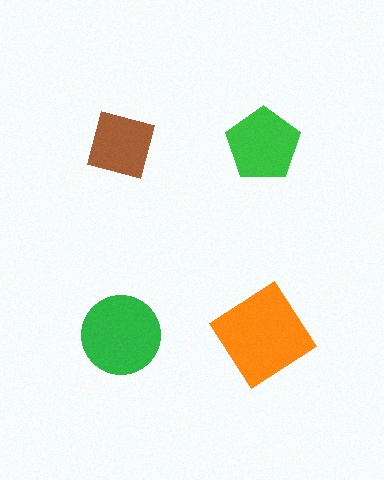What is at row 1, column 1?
A brown square.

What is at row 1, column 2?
A green pentagon.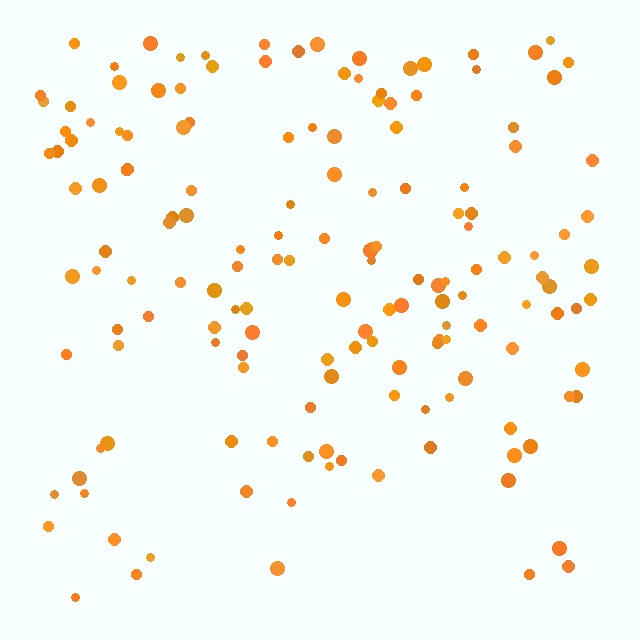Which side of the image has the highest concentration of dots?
The top.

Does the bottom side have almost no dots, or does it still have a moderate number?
Still a moderate number, just noticeably fewer than the top.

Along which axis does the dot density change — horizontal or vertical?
Vertical.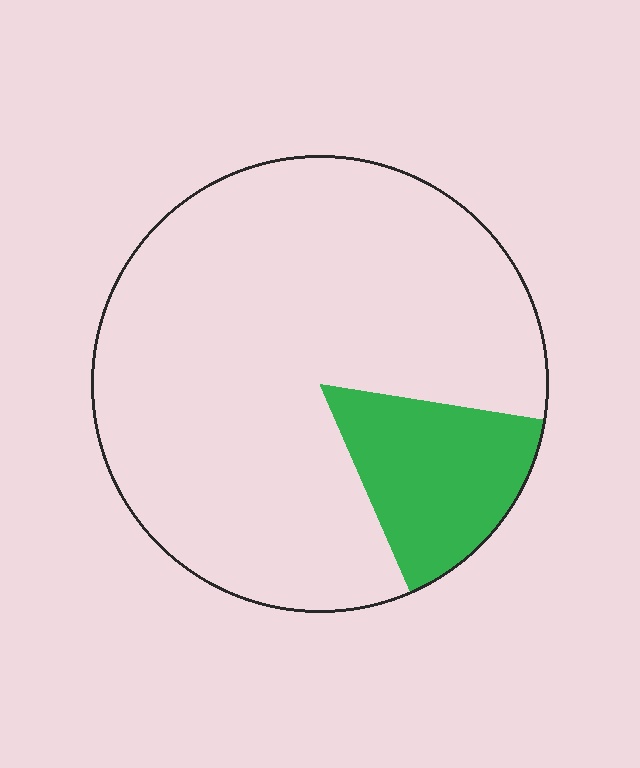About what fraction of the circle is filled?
About one sixth (1/6).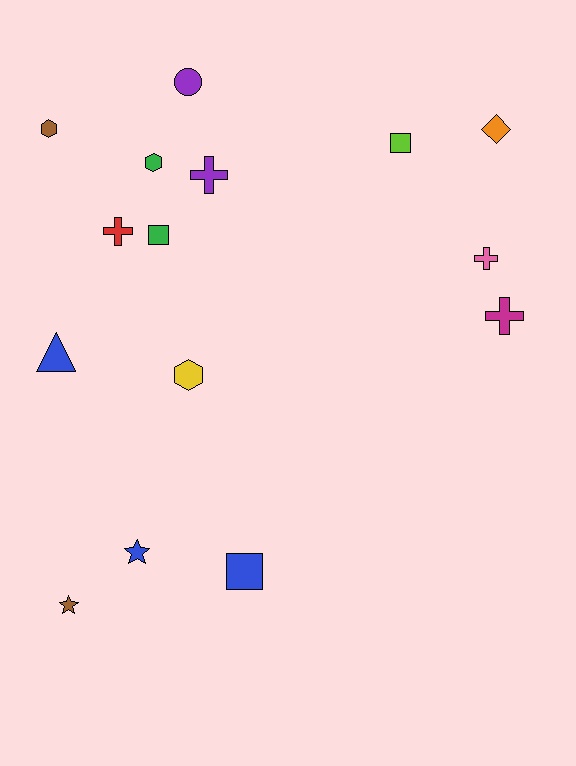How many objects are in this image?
There are 15 objects.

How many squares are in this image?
There are 3 squares.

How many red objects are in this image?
There is 1 red object.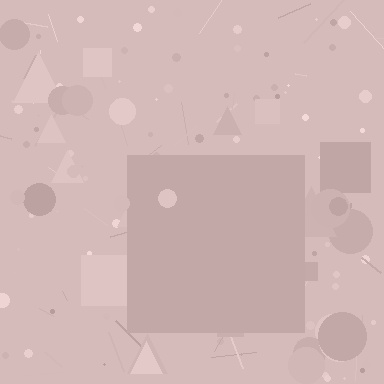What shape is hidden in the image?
A square is hidden in the image.